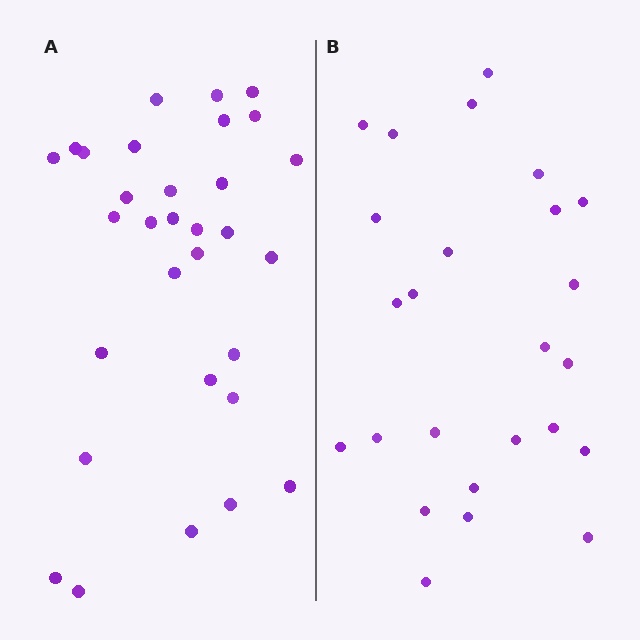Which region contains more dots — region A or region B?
Region A (the left region) has more dots.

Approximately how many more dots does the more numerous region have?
Region A has about 6 more dots than region B.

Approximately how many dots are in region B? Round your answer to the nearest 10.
About 20 dots. (The exact count is 25, which rounds to 20.)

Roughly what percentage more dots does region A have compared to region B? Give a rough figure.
About 25% more.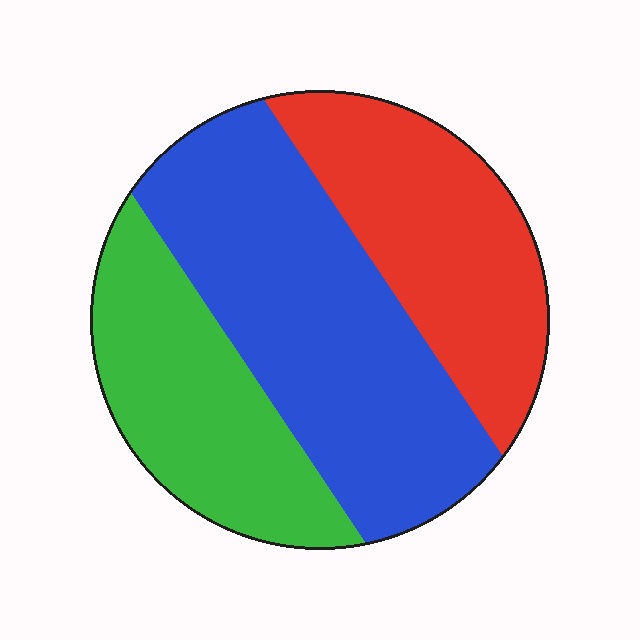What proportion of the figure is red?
Red takes up between a sixth and a third of the figure.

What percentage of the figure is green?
Green covers roughly 25% of the figure.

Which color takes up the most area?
Blue, at roughly 45%.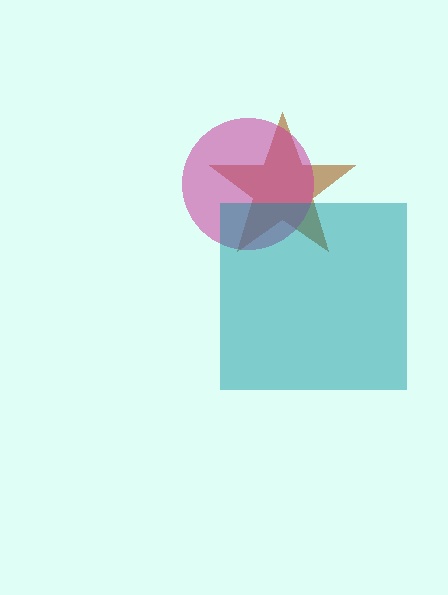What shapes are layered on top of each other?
The layered shapes are: a brown star, a magenta circle, a teal square.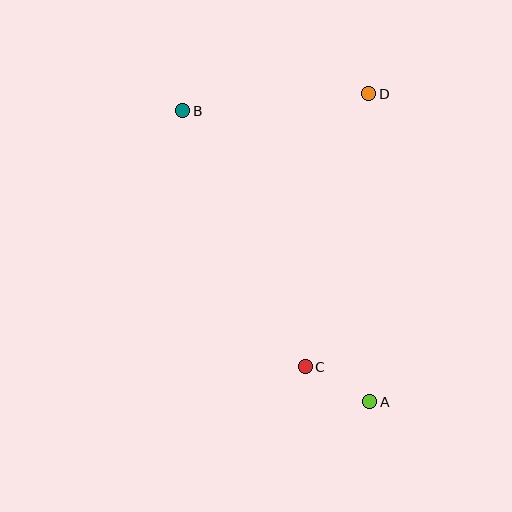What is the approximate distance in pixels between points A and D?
The distance between A and D is approximately 308 pixels.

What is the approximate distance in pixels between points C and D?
The distance between C and D is approximately 280 pixels.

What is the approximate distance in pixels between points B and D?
The distance between B and D is approximately 187 pixels.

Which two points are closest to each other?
Points A and C are closest to each other.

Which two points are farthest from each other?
Points A and B are farthest from each other.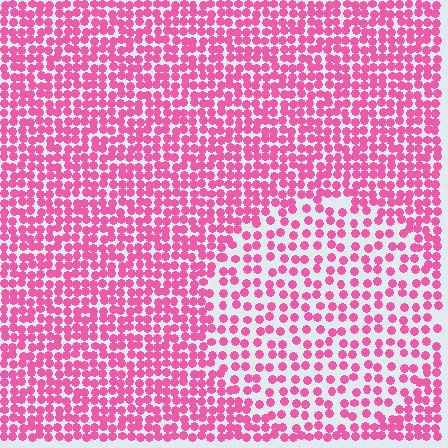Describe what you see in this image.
The image contains small pink elements arranged at two different densities. A circle-shaped region is visible where the elements are less densely packed than the surrounding area.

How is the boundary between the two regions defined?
The boundary is defined by a change in element density (approximately 1.8x ratio). All elements are the same color, size, and shape.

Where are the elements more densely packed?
The elements are more densely packed outside the circle boundary.